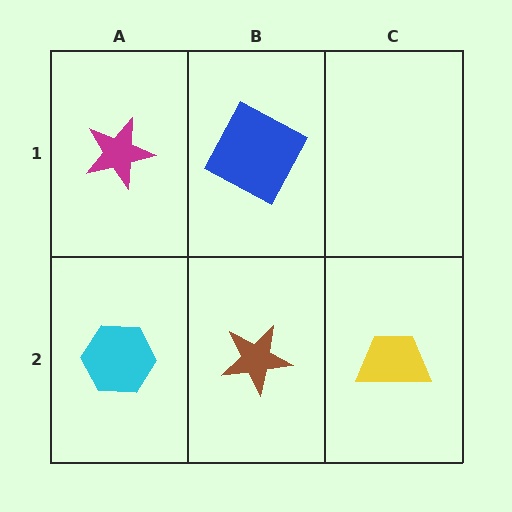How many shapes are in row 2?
3 shapes.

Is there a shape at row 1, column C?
No, that cell is empty.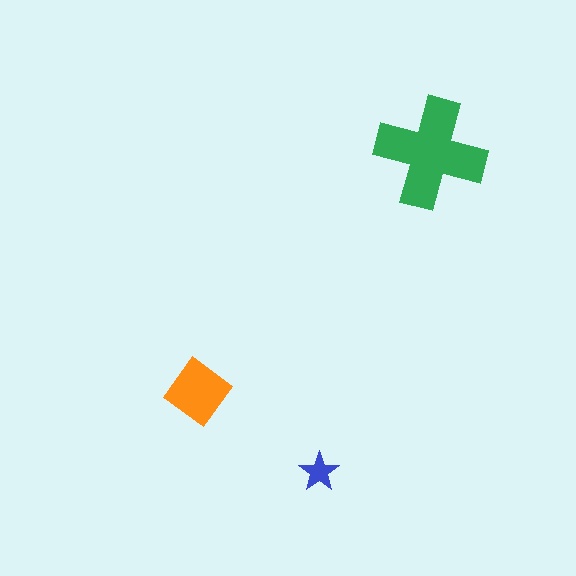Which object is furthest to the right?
The green cross is rightmost.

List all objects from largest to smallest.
The green cross, the orange diamond, the blue star.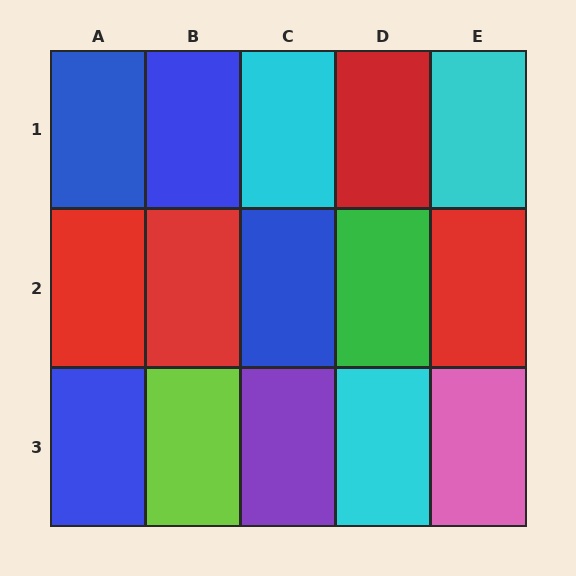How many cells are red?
4 cells are red.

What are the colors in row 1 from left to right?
Blue, blue, cyan, red, cyan.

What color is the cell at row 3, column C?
Purple.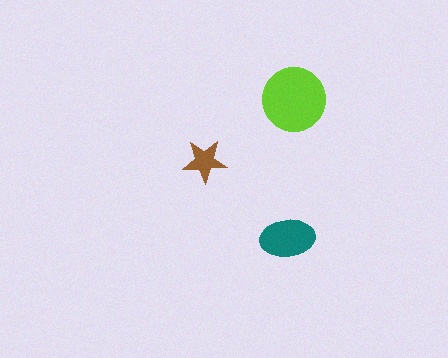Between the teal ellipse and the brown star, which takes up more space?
The teal ellipse.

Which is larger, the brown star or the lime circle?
The lime circle.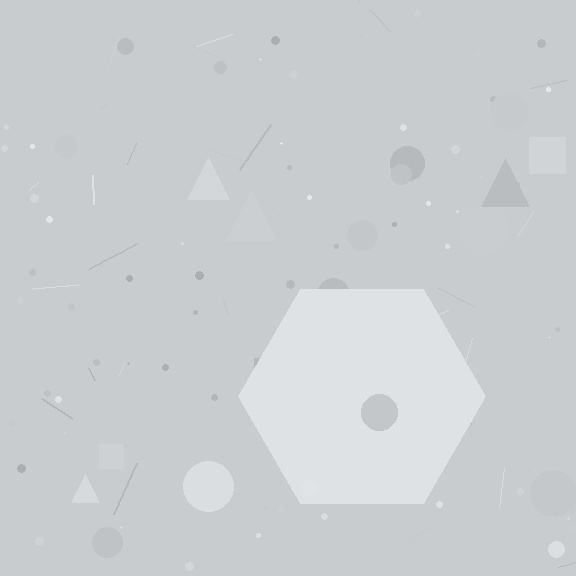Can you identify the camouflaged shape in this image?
The camouflaged shape is a hexagon.